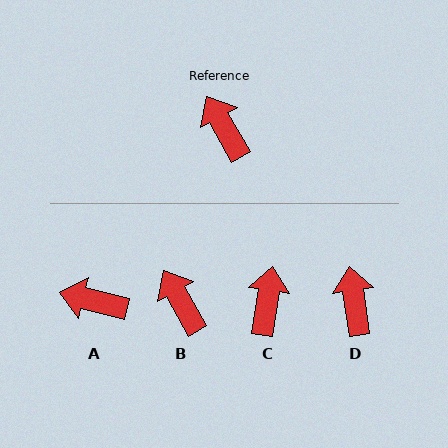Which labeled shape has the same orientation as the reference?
B.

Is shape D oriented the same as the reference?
No, it is off by about 21 degrees.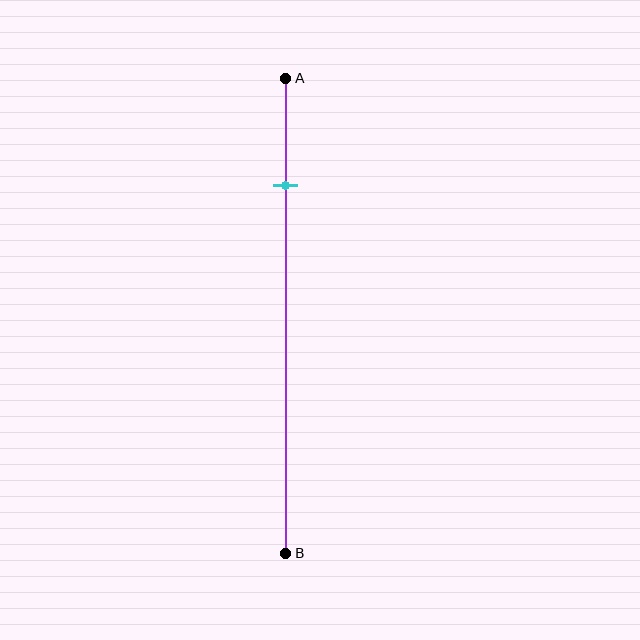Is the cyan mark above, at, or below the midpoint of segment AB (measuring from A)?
The cyan mark is above the midpoint of segment AB.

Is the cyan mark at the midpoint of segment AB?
No, the mark is at about 25% from A, not at the 50% midpoint.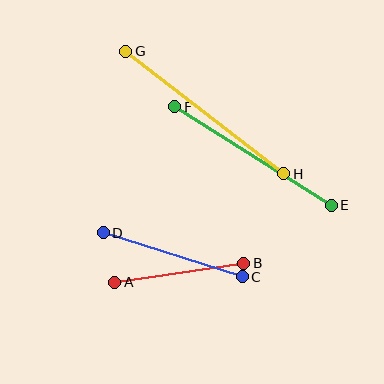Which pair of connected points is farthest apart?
Points G and H are farthest apart.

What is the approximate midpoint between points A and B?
The midpoint is at approximately (179, 273) pixels.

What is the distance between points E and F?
The distance is approximately 185 pixels.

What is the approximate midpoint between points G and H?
The midpoint is at approximately (205, 113) pixels.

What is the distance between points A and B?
The distance is approximately 131 pixels.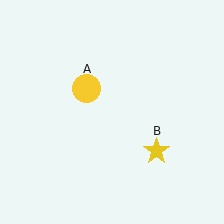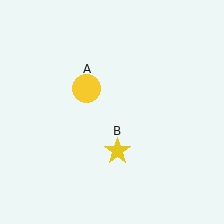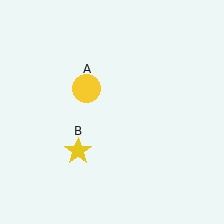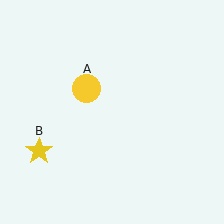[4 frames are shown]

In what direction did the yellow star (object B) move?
The yellow star (object B) moved left.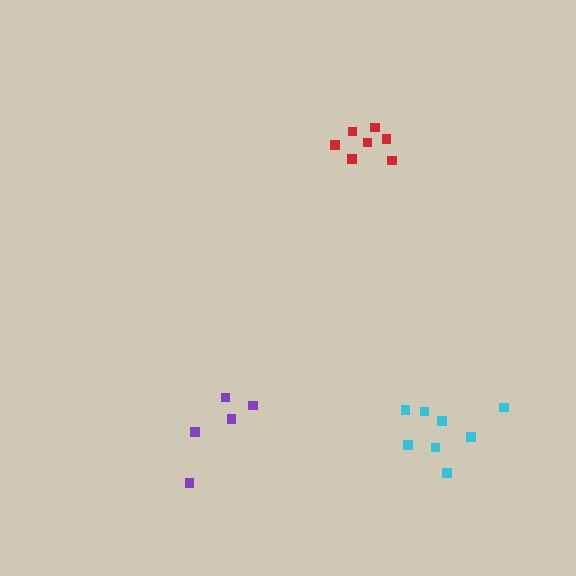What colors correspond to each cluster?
The clusters are colored: red, cyan, purple.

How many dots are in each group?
Group 1: 7 dots, Group 2: 8 dots, Group 3: 5 dots (20 total).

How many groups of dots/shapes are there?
There are 3 groups.